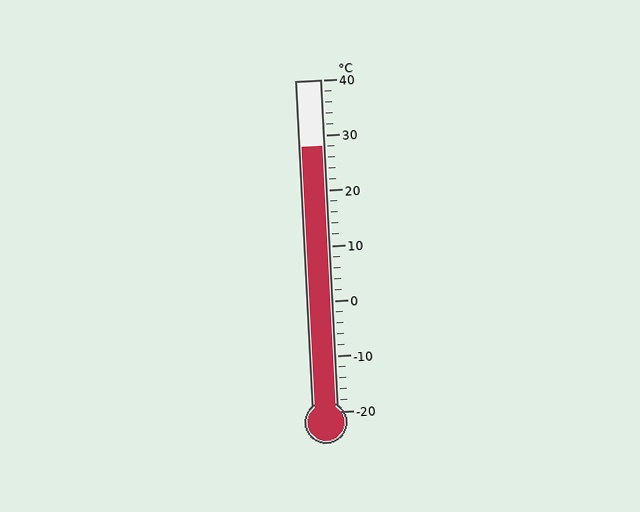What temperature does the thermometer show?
The thermometer shows approximately 28°C.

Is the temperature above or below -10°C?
The temperature is above -10°C.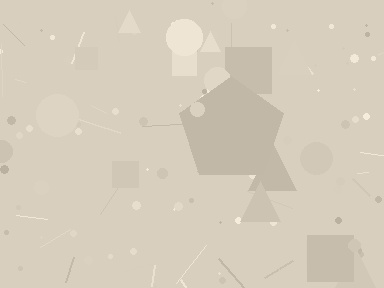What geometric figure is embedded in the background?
A pentagon is embedded in the background.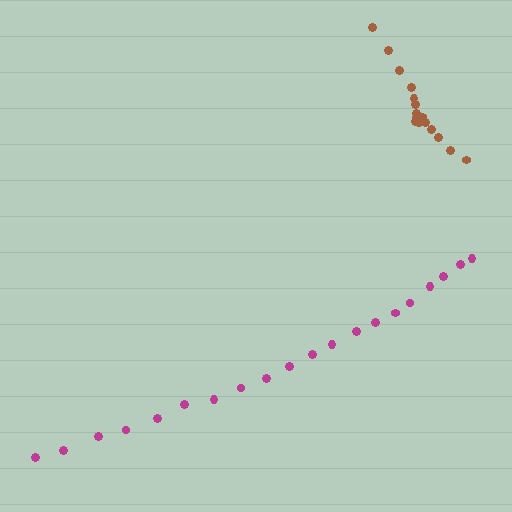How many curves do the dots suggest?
There are 2 distinct paths.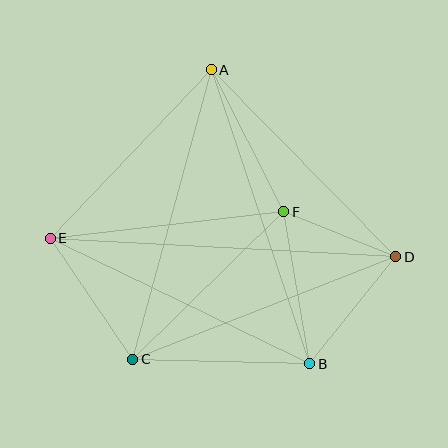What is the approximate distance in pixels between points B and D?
The distance between B and D is approximately 137 pixels.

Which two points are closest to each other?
Points D and F are closest to each other.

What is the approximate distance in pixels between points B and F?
The distance between B and F is approximately 154 pixels.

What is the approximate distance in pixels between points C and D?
The distance between C and D is approximately 282 pixels.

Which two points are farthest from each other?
Points D and E are farthest from each other.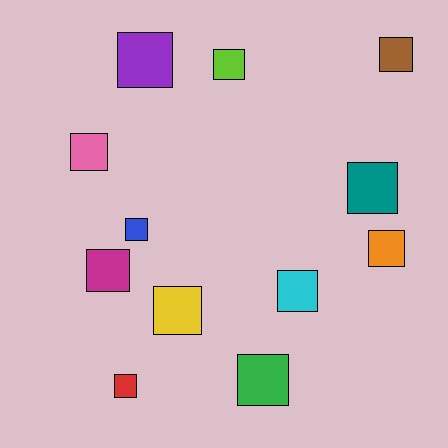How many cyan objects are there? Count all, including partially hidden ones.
There is 1 cyan object.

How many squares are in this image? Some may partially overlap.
There are 12 squares.